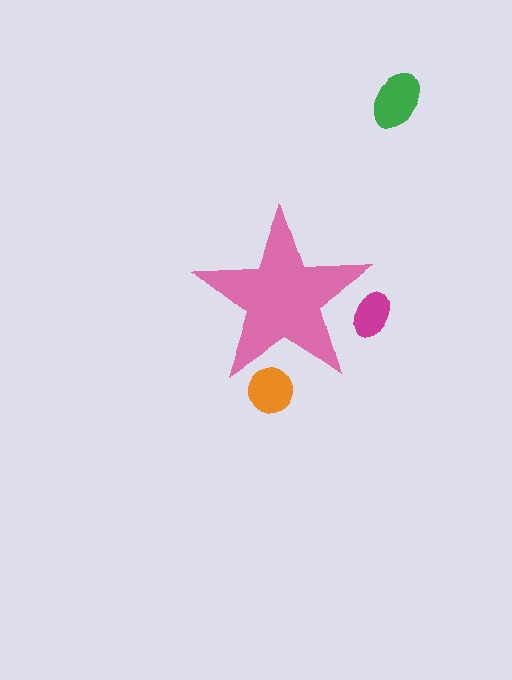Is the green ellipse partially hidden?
No, the green ellipse is fully visible.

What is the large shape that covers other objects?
A pink star.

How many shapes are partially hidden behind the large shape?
2 shapes are partially hidden.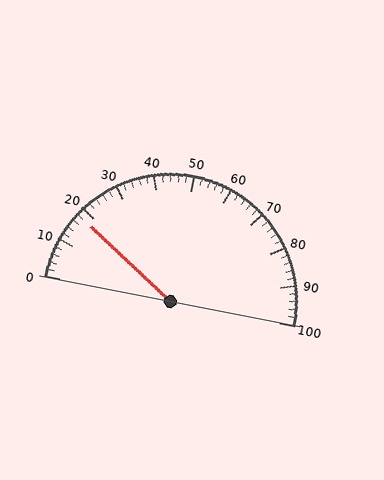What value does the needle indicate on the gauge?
The needle indicates approximately 18.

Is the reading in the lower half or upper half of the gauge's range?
The reading is in the lower half of the range (0 to 100).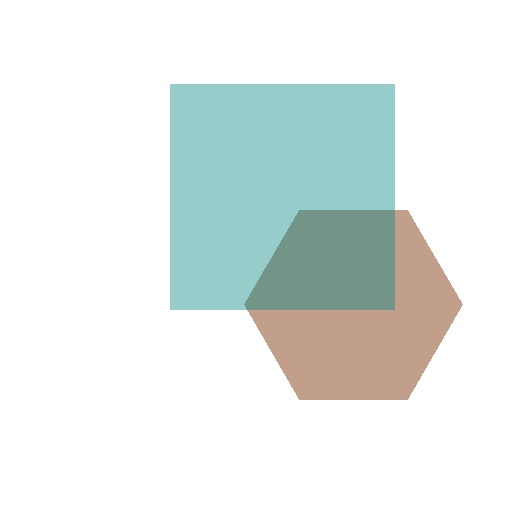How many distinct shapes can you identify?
There are 2 distinct shapes: a brown hexagon, a teal square.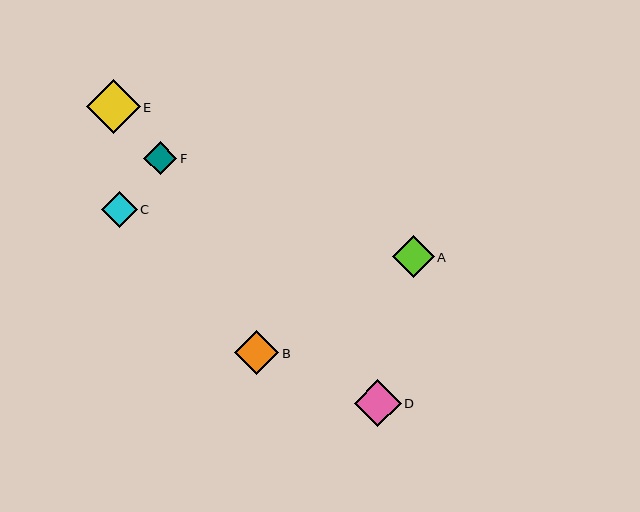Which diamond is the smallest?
Diamond F is the smallest with a size of approximately 33 pixels.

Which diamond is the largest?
Diamond E is the largest with a size of approximately 54 pixels.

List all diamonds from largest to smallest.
From largest to smallest: E, D, B, A, C, F.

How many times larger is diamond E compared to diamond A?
Diamond E is approximately 1.3 times the size of diamond A.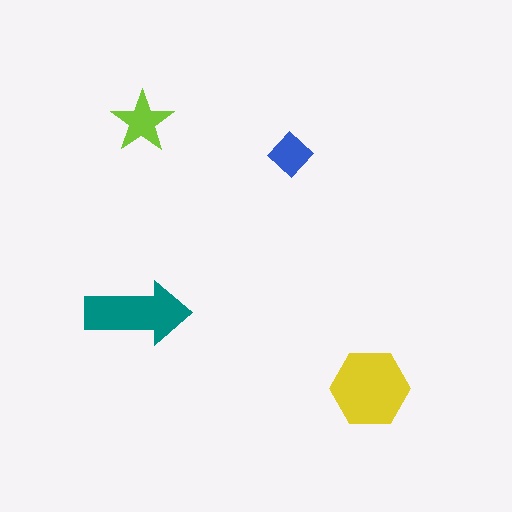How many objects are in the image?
There are 4 objects in the image.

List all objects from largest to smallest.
The yellow hexagon, the teal arrow, the lime star, the blue diamond.